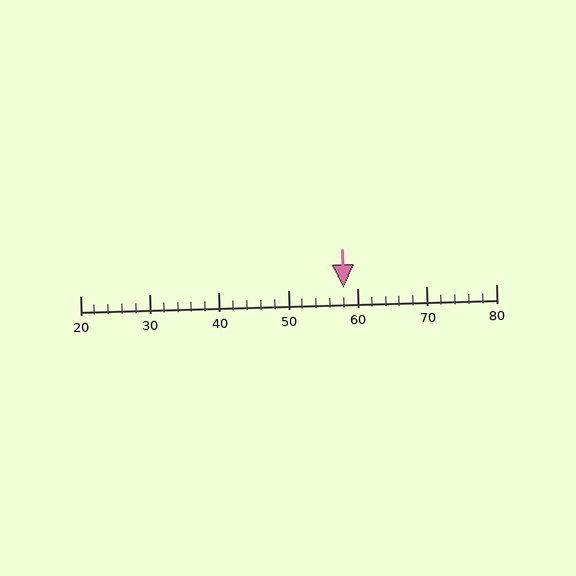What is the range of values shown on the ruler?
The ruler shows values from 20 to 80.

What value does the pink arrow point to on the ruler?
The pink arrow points to approximately 58.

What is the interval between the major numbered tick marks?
The major tick marks are spaced 10 units apart.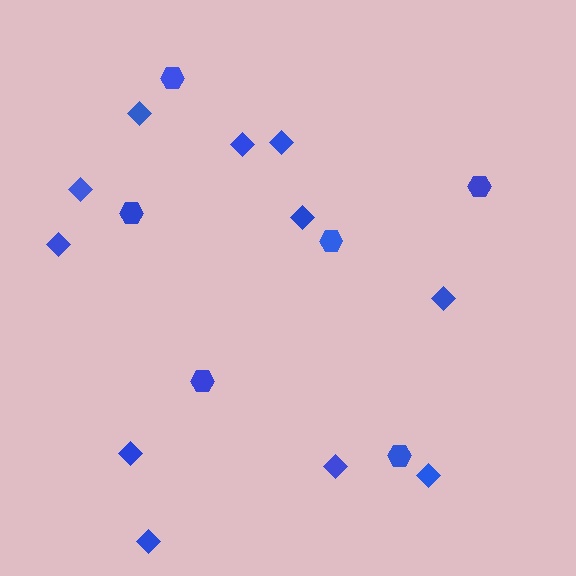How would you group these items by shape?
There are 2 groups: one group of diamonds (11) and one group of hexagons (6).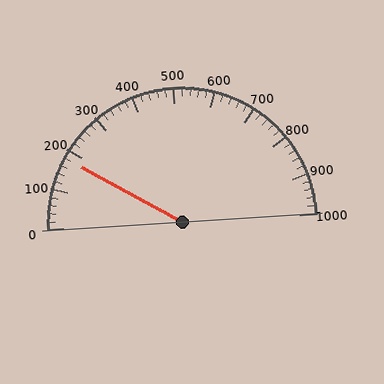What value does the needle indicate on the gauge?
The needle indicates approximately 180.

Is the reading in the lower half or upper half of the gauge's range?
The reading is in the lower half of the range (0 to 1000).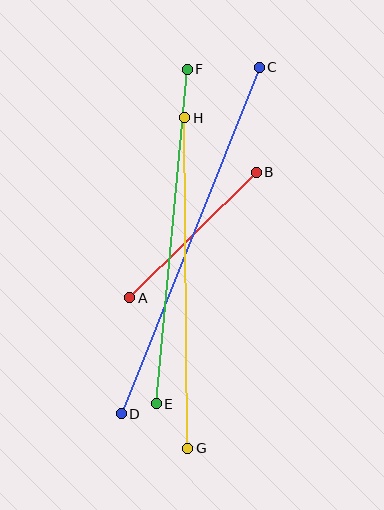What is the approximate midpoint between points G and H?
The midpoint is at approximately (186, 283) pixels.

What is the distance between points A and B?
The distance is approximately 178 pixels.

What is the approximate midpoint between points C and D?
The midpoint is at approximately (190, 241) pixels.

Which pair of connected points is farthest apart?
Points C and D are farthest apart.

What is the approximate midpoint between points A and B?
The midpoint is at approximately (193, 235) pixels.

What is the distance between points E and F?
The distance is approximately 336 pixels.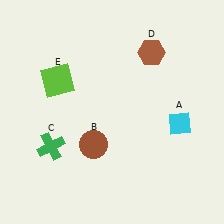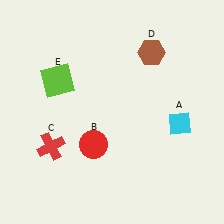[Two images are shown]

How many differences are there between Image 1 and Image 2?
There are 2 differences between the two images.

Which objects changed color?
B changed from brown to red. C changed from green to red.